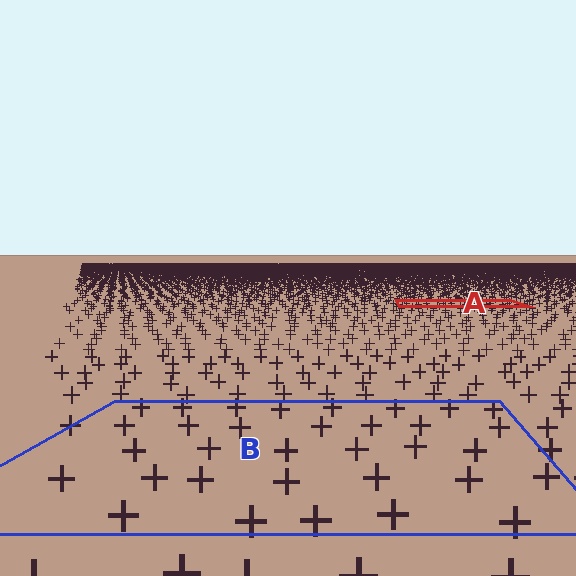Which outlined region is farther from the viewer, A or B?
Region A is farther from the viewer — the texture elements inside it appear smaller and more densely packed.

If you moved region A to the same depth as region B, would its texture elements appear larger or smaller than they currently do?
They would appear larger. At a closer depth, the same texture elements are projected at a bigger on-screen size.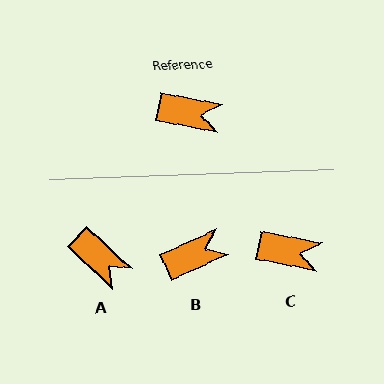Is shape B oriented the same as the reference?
No, it is off by about 35 degrees.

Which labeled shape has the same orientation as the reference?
C.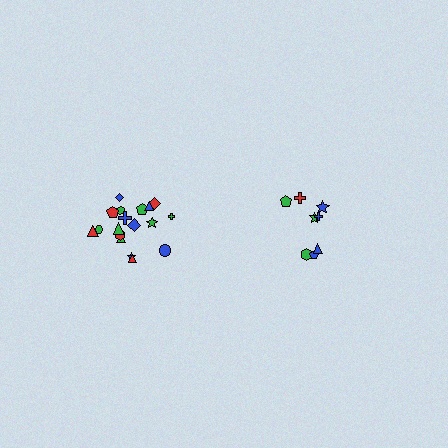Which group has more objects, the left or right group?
The left group.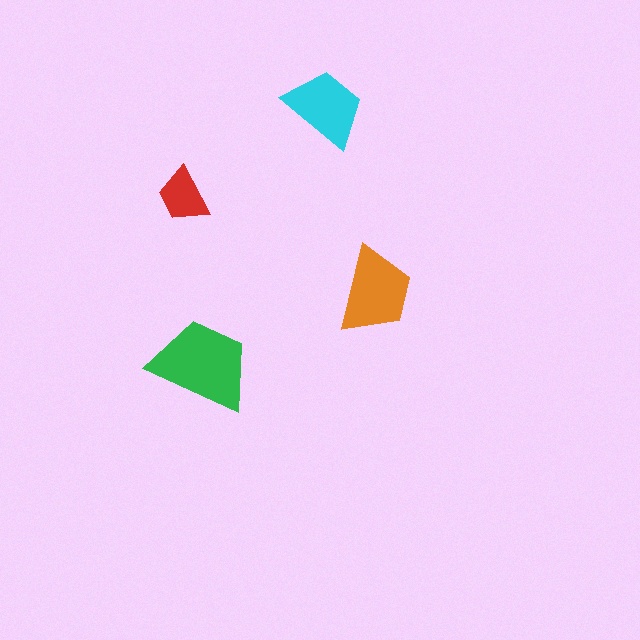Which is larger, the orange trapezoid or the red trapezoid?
The orange one.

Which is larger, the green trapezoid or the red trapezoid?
The green one.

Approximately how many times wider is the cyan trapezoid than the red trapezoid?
About 1.5 times wider.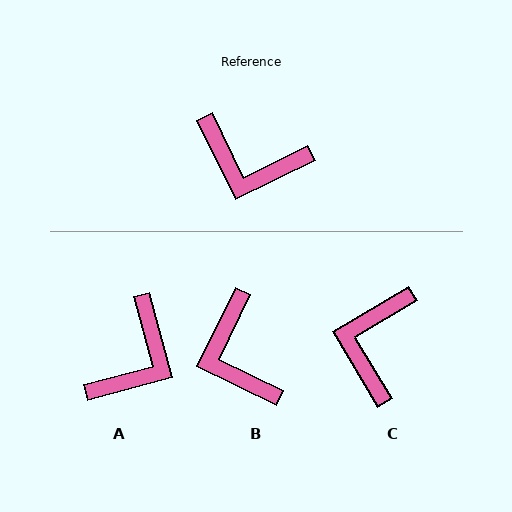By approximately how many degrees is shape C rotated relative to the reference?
Approximately 85 degrees clockwise.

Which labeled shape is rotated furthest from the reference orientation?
C, about 85 degrees away.